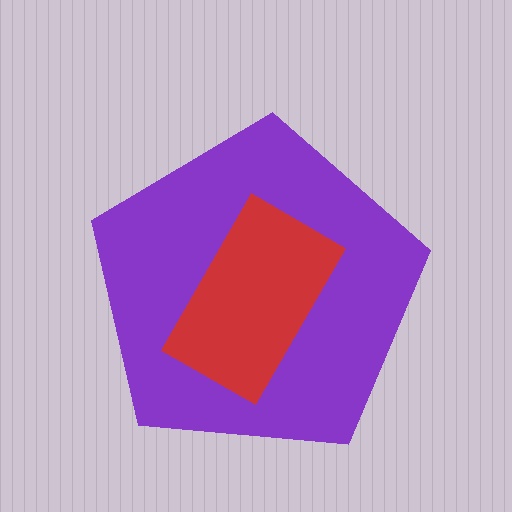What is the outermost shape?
The purple pentagon.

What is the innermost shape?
The red rectangle.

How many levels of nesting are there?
2.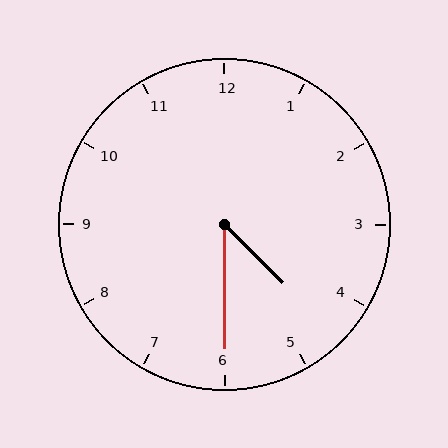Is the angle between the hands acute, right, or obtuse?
It is acute.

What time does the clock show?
4:30.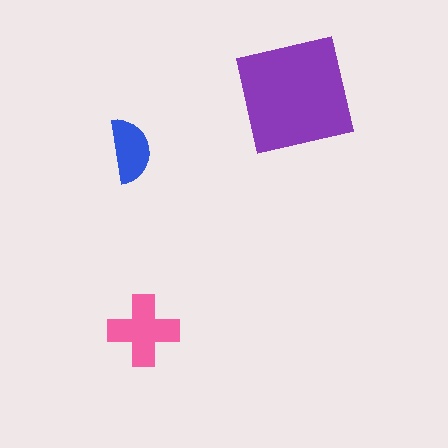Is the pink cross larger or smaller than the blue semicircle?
Larger.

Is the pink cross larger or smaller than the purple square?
Smaller.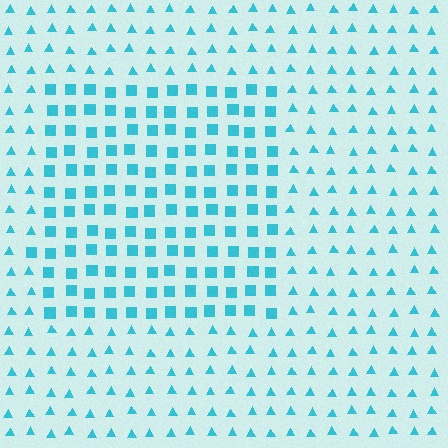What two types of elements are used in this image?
The image uses squares inside the rectangle region and triangles outside it.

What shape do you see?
I see a rectangle.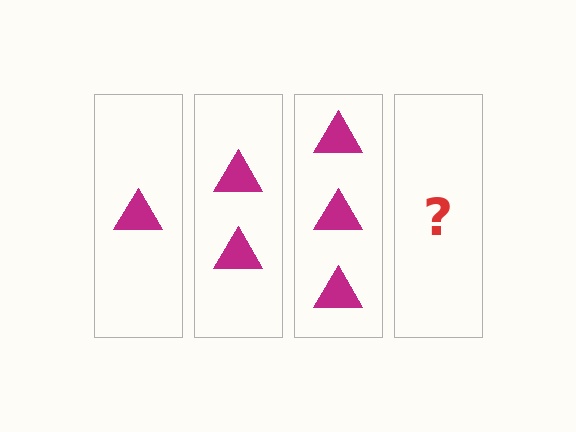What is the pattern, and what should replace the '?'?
The pattern is that each step adds one more triangle. The '?' should be 4 triangles.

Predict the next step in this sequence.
The next step is 4 triangles.